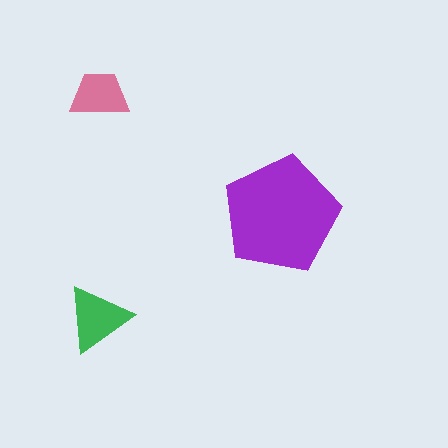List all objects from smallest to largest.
The pink trapezoid, the green triangle, the purple pentagon.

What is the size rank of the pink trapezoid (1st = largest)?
3rd.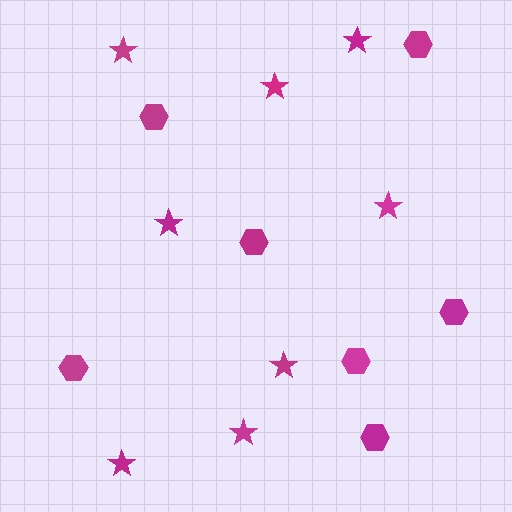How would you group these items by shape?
There are 2 groups: one group of hexagons (7) and one group of stars (8).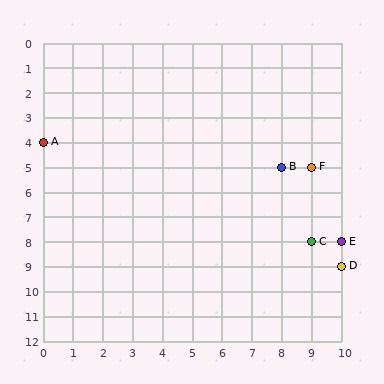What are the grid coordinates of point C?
Point C is at grid coordinates (9, 8).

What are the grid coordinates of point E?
Point E is at grid coordinates (10, 8).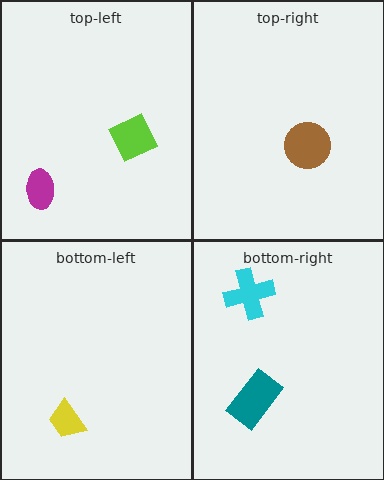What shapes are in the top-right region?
The brown circle.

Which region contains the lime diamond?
The top-left region.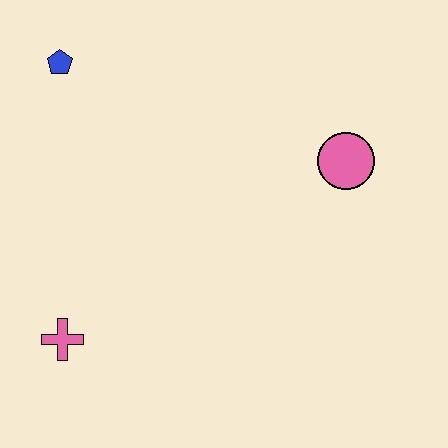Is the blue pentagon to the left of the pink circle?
Yes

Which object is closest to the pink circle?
The blue pentagon is closest to the pink circle.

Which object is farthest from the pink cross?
The pink circle is farthest from the pink cross.